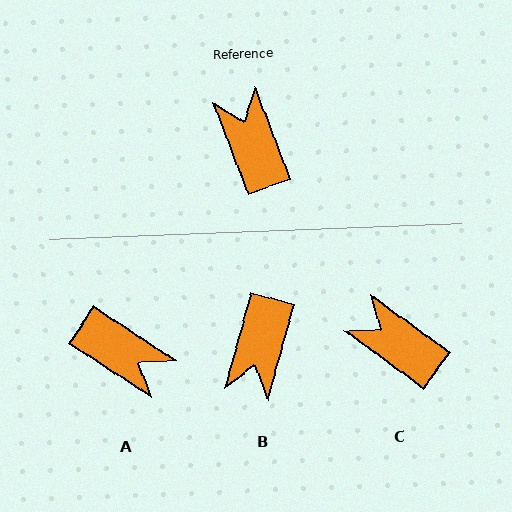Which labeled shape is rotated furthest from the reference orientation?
A, about 144 degrees away.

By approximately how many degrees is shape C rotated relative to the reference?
Approximately 33 degrees counter-clockwise.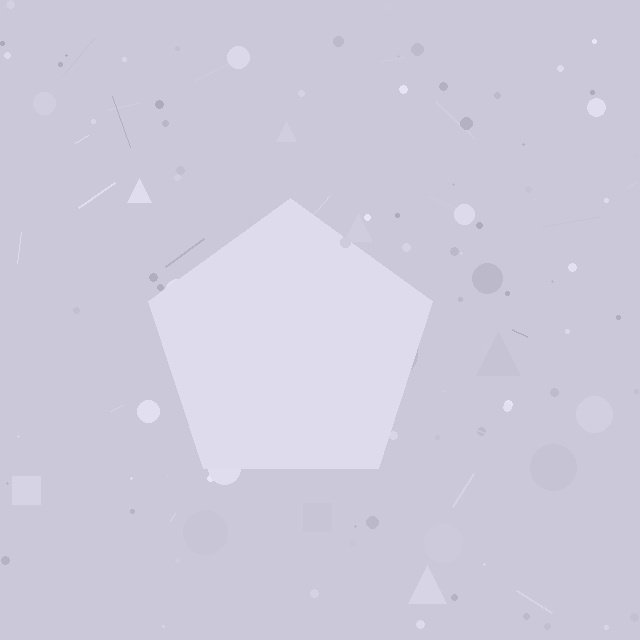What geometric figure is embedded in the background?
A pentagon is embedded in the background.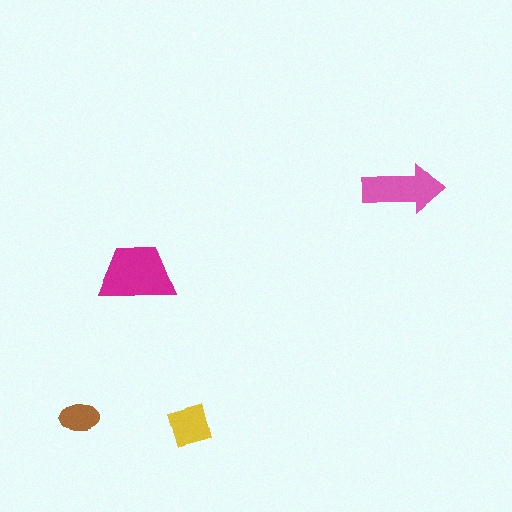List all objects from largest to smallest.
The magenta trapezoid, the pink arrow, the yellow square, the brown ellipse.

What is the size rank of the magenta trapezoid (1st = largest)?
1st.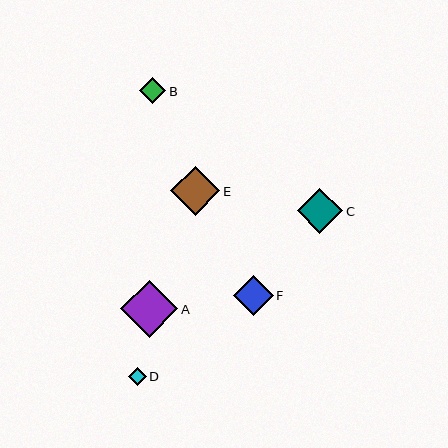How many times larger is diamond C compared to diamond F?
Diamond C is approximately 1.1 times the size of diamond F.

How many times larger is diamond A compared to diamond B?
Diamond A is approximately 2.2 times the size of diamond B.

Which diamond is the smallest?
Diamond D is the smallest with a size of approximately 18 pixels.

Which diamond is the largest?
Diamond A is the largest with a size of approximately 58 pixels.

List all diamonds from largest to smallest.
From largest to smallest: A, E, C, F, B, D.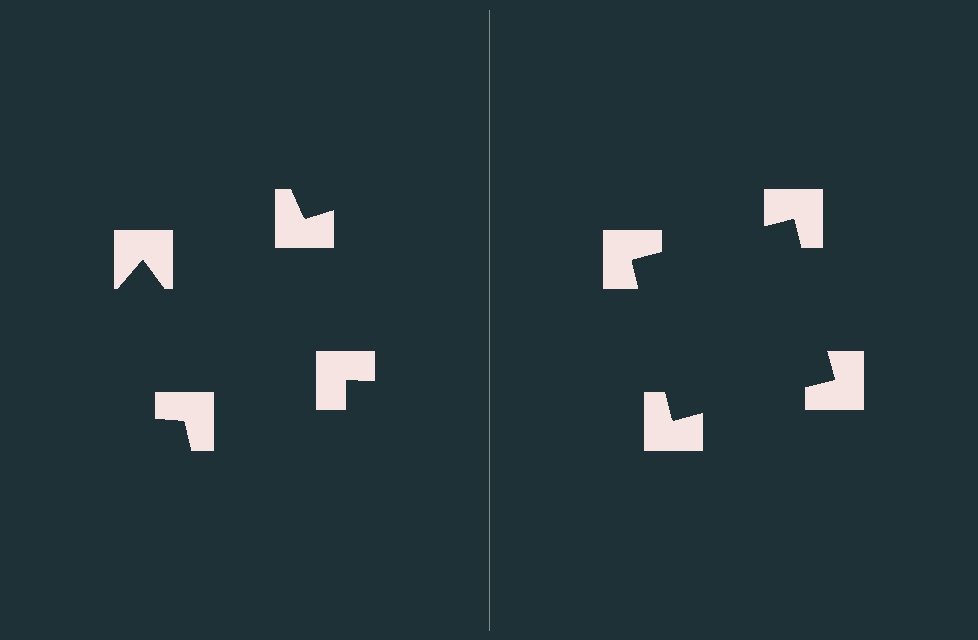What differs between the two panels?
The notched squares are positioned identically on both sides; only the wedge orientations differ. On the right they align to a square; on the left they are misaligned.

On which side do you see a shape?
An illusory square appears on the right side. On the left side the wedge cuts are rotated, so no coherent shape forms.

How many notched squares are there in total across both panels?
8 — 4 on each side.